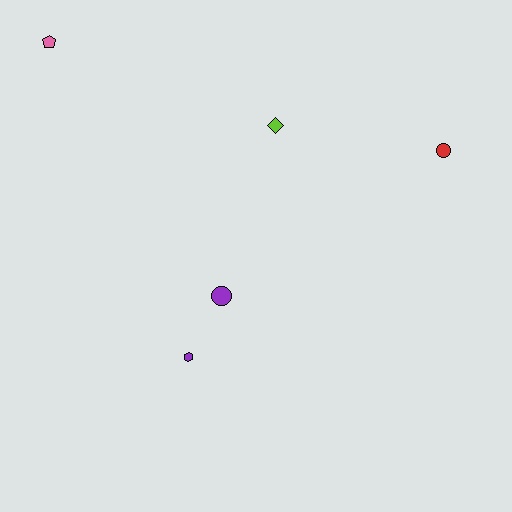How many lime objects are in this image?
There is 1 lime object.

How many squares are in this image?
There are no squares.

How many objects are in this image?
There are 5 objects.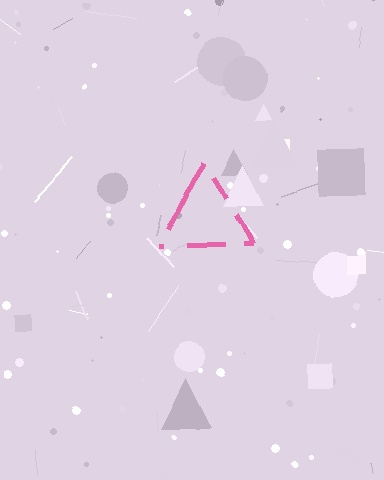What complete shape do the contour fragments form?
The contour fragments form a triangle.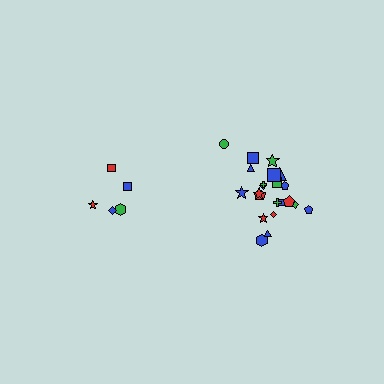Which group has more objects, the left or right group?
The right group.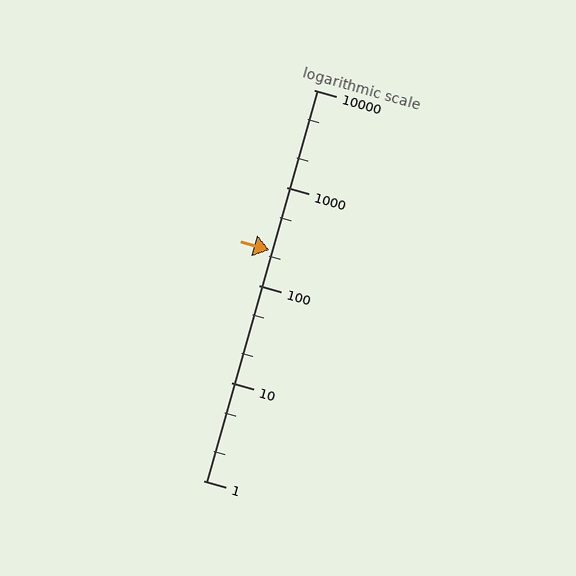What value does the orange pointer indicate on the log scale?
The pointer indicates approximately 230.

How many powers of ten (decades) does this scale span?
The scale spans 4 decades, from 1 to 10000.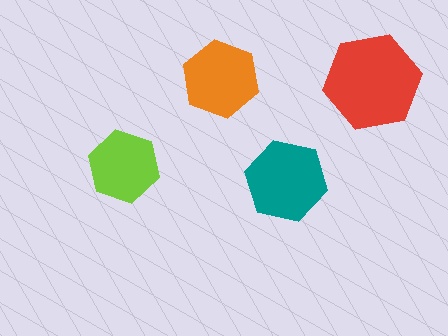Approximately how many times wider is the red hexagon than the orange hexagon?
About 1.5 times wider.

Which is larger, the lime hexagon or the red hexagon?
The red one.